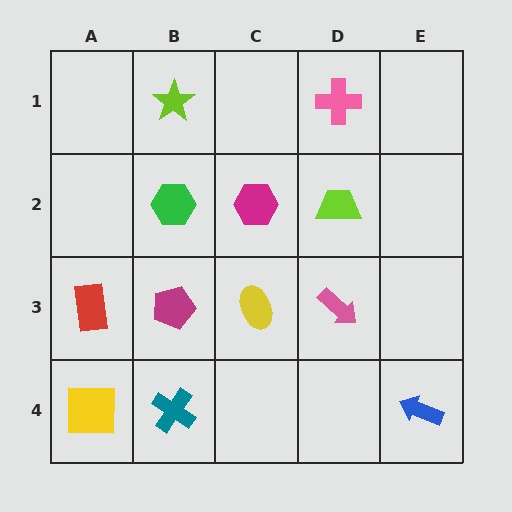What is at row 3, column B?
A magenta pentagon.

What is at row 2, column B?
A green hexagon.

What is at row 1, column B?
A lime star.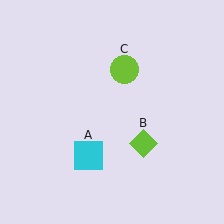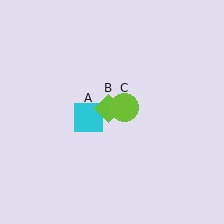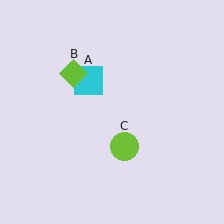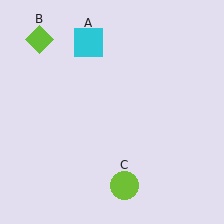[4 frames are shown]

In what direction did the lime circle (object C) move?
The lime circle (object C) moved down.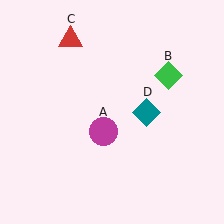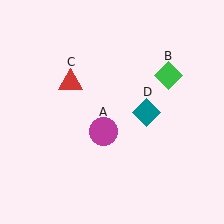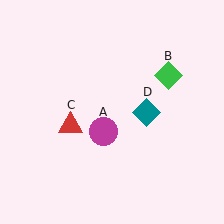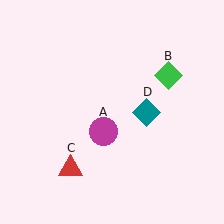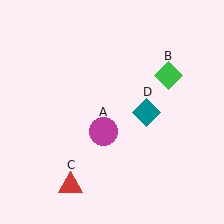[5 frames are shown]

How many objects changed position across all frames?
1 object changed position: red triangle (object C).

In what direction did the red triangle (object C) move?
The red triangle (object C) moved down.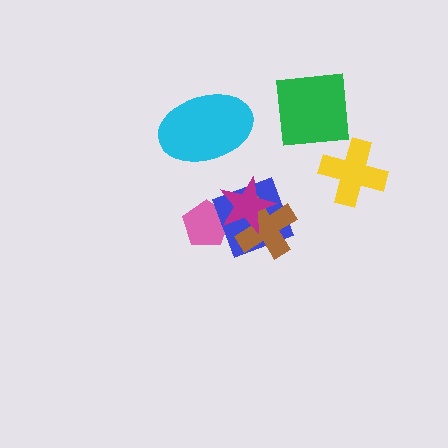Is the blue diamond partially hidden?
Yes, it is partially covered by another shape.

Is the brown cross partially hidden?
Yes, it is partially covered by another shape.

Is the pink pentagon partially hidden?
Yes, it is partially covered by another shape.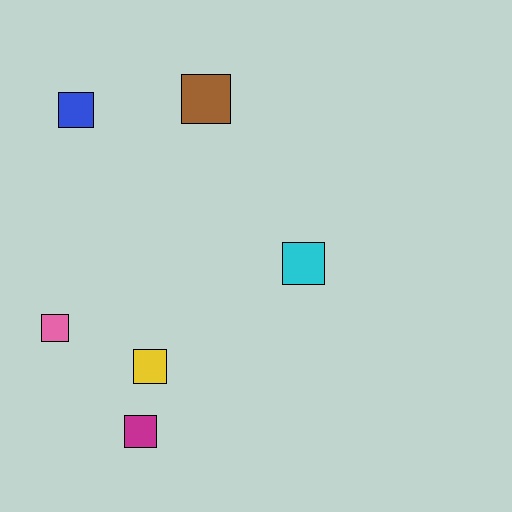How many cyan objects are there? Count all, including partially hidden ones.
There is 1 cyan object.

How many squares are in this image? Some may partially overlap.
There are 6 squares.